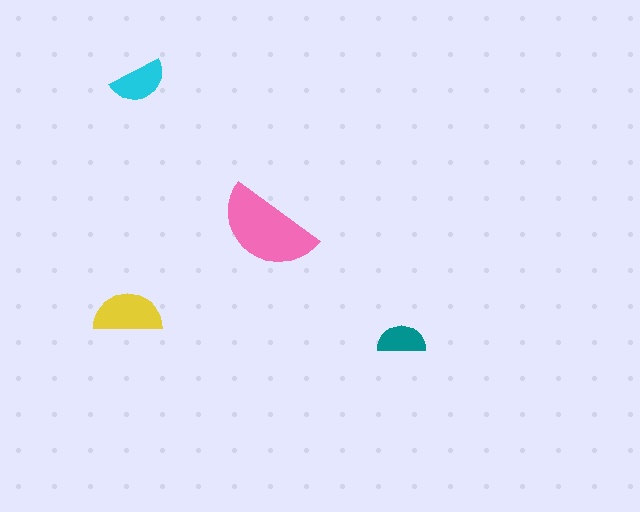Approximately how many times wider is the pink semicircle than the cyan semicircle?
About 2 times wider.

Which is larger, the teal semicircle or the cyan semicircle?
The cyan one.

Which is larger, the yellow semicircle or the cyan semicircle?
The yellow one.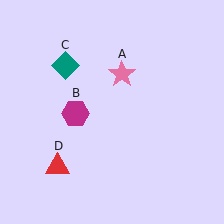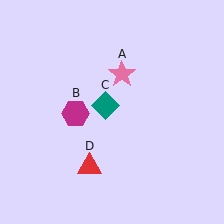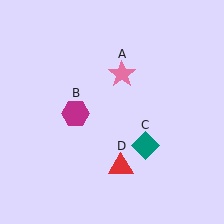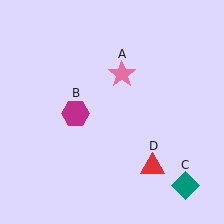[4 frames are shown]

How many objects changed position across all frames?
2 objects changed position: teal diamond (object C), red triangle (object D).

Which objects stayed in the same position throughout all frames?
Pink star (object A) and magenta hexagon (object B) remained stationary.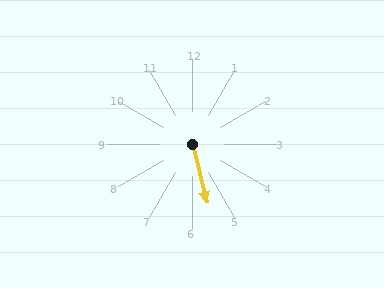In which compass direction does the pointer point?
South.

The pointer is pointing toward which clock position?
Roughly 6 o'clock.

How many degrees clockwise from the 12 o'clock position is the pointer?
Approximately 166 degrees.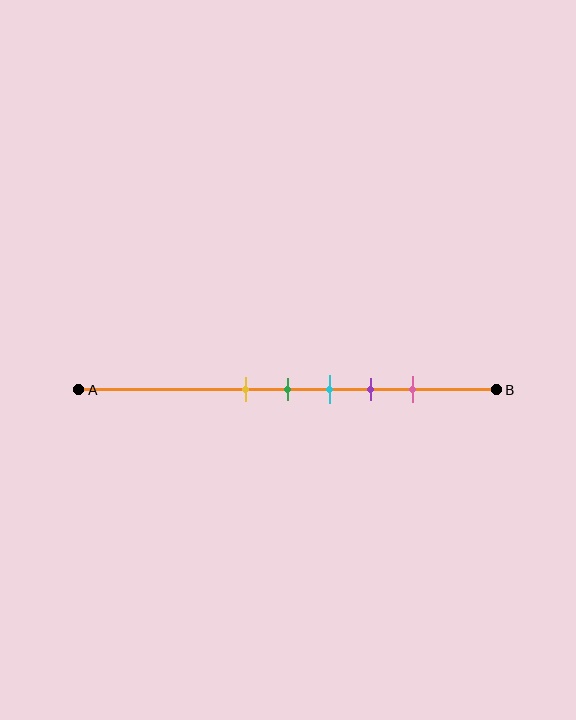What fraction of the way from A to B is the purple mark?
The purple mark is approximately 70% (0.7) of the way from A to B.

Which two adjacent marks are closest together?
The yellow and green marks are the closest adjacent pair.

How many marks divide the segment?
There are 5 marks dividing the segment.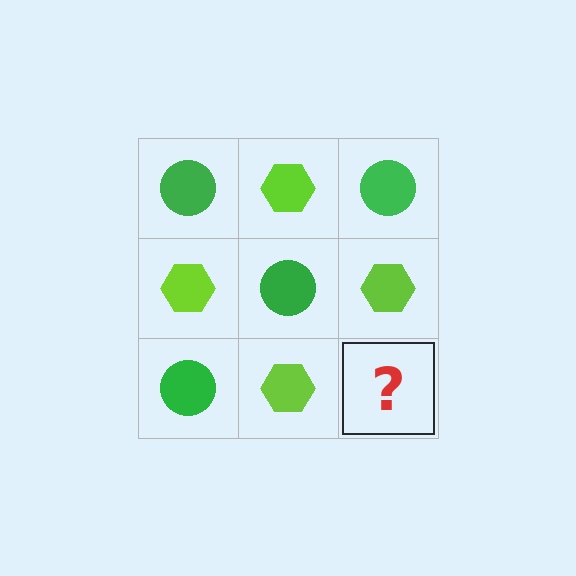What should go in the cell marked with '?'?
The missing cell should contain a green circle.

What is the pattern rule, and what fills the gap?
The rule is that it alternates green circle and lime hexagon in a checkerboard pattern. The gap should be filled with a green circle.